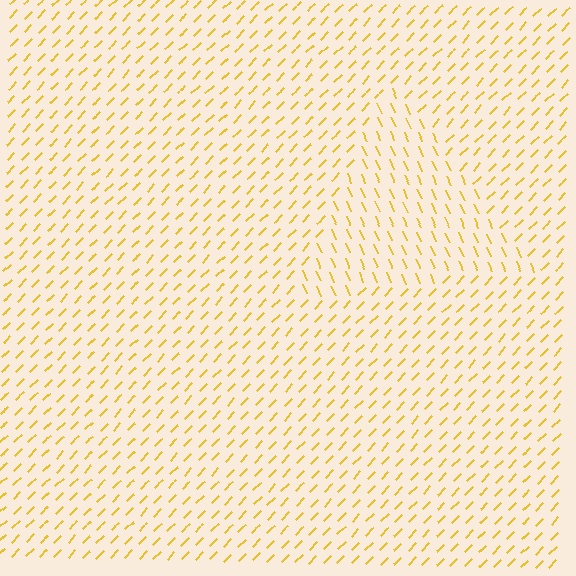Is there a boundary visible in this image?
Yes, there is a texture boundary formed by a change in line orientation.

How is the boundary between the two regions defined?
The boundary is defined purely by a change in line orientation (approximately 68 degrees difference). All lines are the same color and thickness.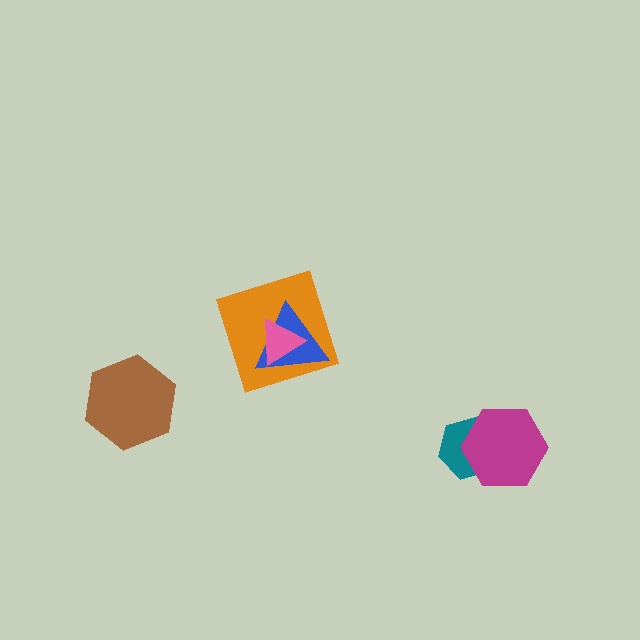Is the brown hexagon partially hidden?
No, no other shape covers it.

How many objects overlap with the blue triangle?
2 objects overlap with the blue triangle.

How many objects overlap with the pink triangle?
2 objects overlap with the pink triangle.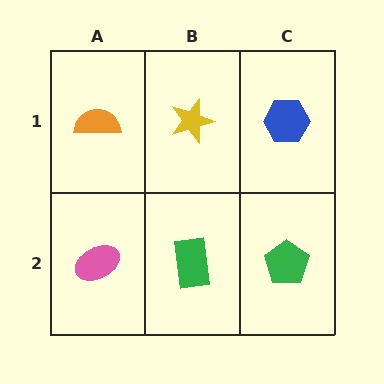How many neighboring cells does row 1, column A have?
2.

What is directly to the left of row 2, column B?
A pink ellipse.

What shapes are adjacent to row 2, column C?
A blue hexagon (row 1, column C), a green rectangle (row 2, column B).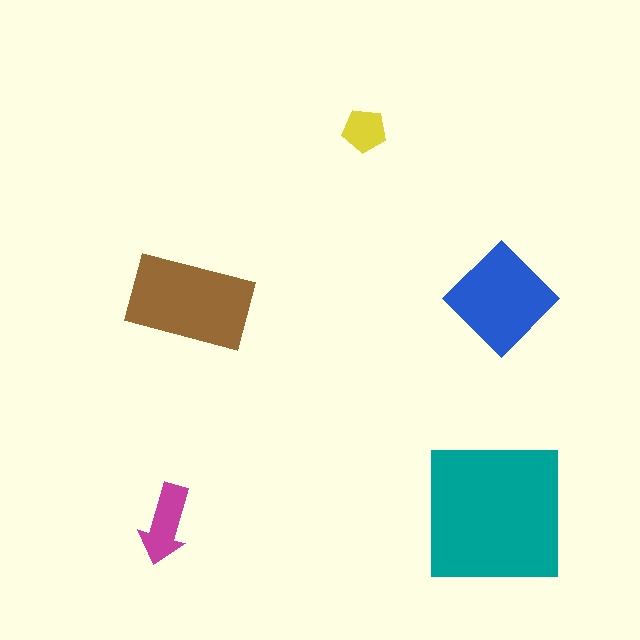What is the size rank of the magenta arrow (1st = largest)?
4th.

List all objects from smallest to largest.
The yellow pentagon, the magenta arrow, the blue diamond, the brown rectangle, the teal square.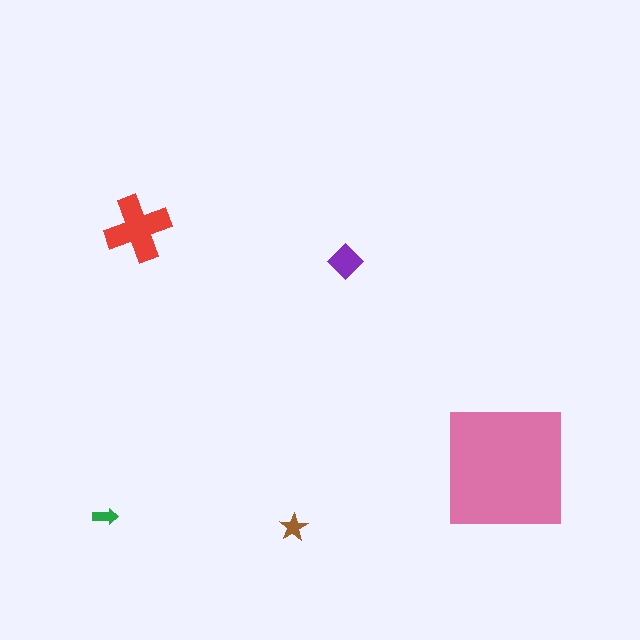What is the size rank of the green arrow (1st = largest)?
5th.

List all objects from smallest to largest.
The green arrow, the brown star, the purple diamond, the red cross, the pink square.